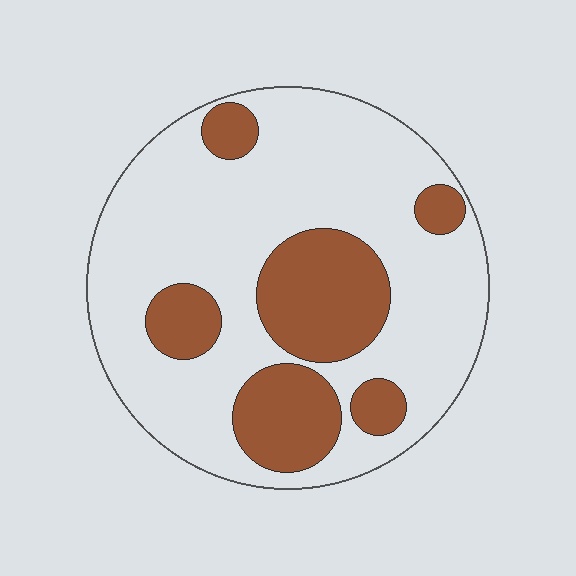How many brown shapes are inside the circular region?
6.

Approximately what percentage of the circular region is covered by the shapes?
Approximately 30%.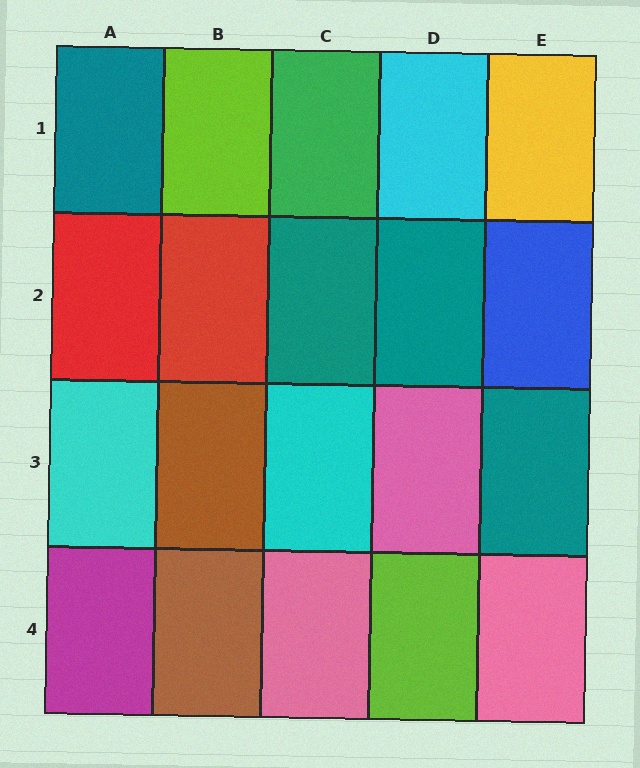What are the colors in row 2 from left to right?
Red, red, teal, teal, blue.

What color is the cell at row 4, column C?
Pink.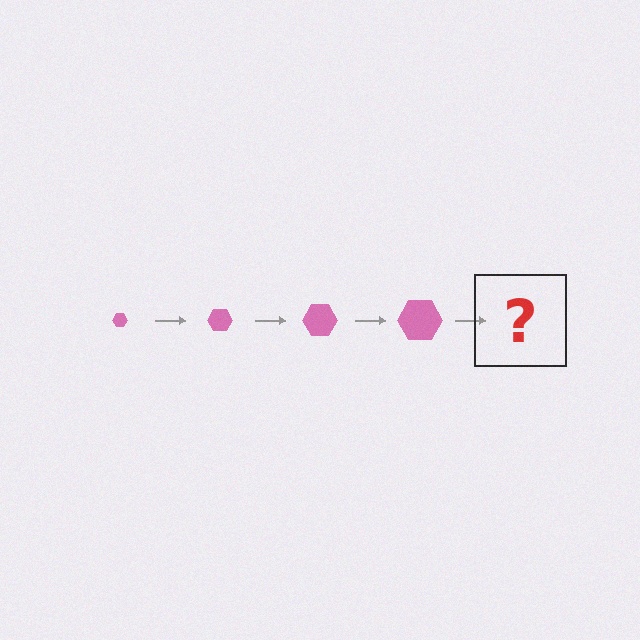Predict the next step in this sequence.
The next step is a pink hexagon, larger than the previous one.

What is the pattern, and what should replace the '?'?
The pattern is that the hexagon gets progressively larger each step. The '?' should be a pink hexagon, larger than the previous one.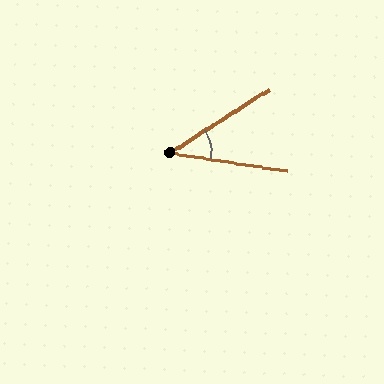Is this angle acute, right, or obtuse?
It is acute.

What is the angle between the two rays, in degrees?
Approximately 41 degrees.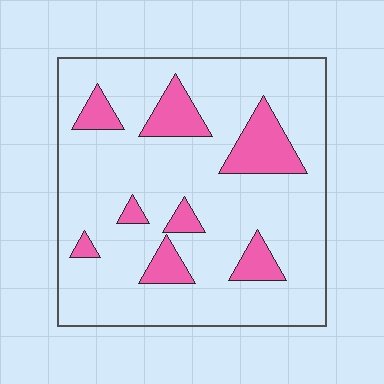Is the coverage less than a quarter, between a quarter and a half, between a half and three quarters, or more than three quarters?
Less than a quarter.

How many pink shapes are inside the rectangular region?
8.